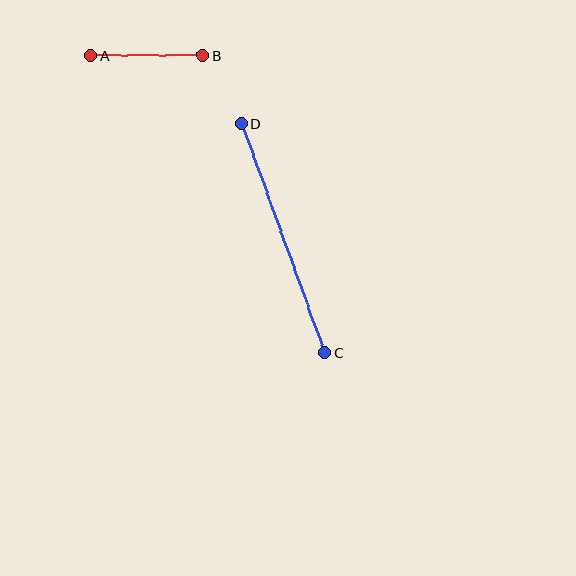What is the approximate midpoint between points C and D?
The midpoint is at approximately (283, 238) pixels.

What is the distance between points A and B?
The distance is approximately 112 pixels.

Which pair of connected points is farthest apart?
Points C and D are farthest apart.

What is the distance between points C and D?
The distance is approximately 243 pixels.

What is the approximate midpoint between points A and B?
The midpoint is at approximately (147, 55) pixels.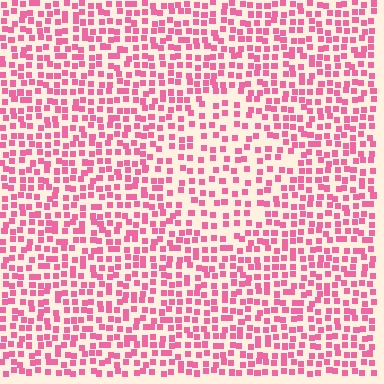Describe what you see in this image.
The image contains small pink elements arranged at two different densities. A diamond-shaped region is visible where the elements are less densely packed than the surrounding area.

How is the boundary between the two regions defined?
The boundary is defined by a change in element density (approximately 1.6x ratio). All elements are the same color, size, and shape.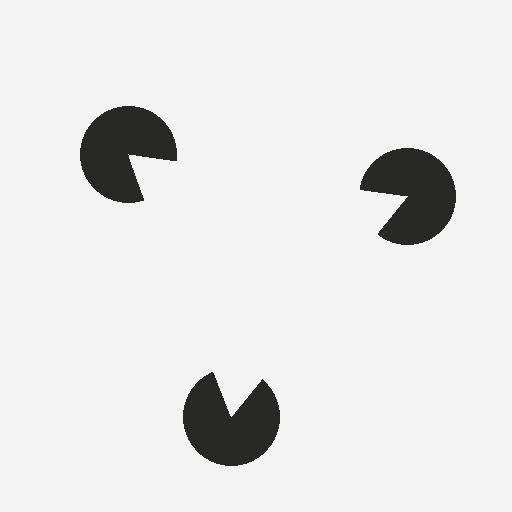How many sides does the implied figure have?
3 sides.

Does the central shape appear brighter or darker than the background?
It typically appears slightly brighter than the background, even though no actual brightness change is drawn.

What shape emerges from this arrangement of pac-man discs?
An illusory triangle — its edges are inferred from the aligned wedge cuts in the pac-man discs, not physically drawn.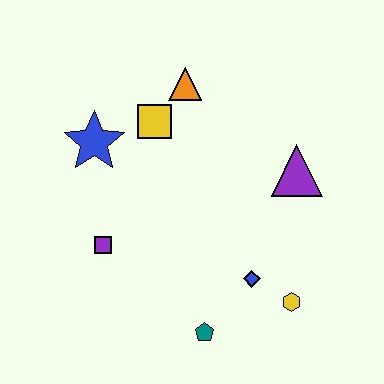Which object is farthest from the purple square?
The purple triangle is farthest from the purple square.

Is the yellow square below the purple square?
No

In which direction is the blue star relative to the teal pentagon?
The blue star is above the teal pentagon.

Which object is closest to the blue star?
The yellow square is closest to the blue star.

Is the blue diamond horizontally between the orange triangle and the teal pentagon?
No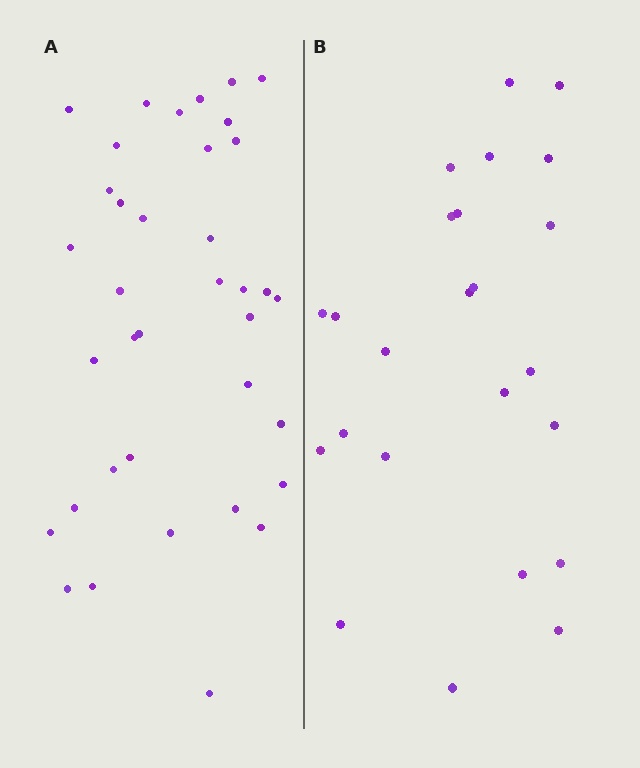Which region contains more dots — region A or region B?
Region A (the left region) has more dots.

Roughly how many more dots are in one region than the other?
Region A has approximately 15 more dots than region B.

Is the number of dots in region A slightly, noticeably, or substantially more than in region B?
Region A has substantially more. The ratio is roughly 1.5 to 1.